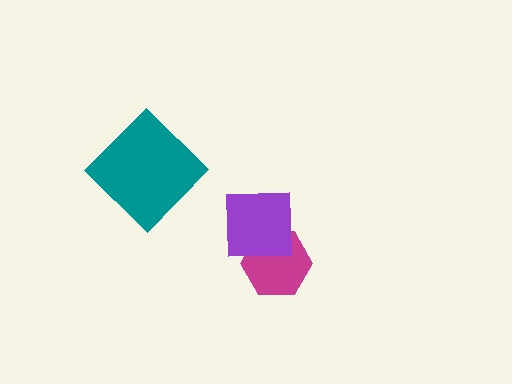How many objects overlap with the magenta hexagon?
1 object overlaps with the magenta hexagon.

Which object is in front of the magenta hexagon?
The purple square is in front of the magenta hexagon.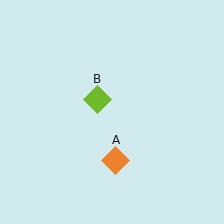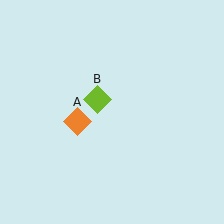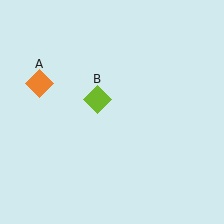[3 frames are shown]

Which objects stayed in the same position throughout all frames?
Lime diamond (object B) remained stationary.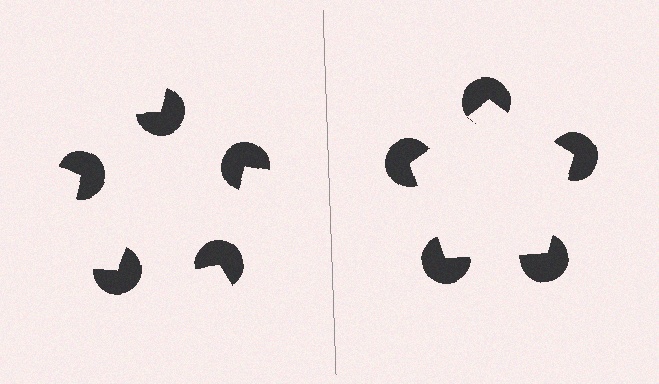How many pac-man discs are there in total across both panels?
10 — 5 on each side.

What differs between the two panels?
The pac-man discs are positioned identically on both sides; only the wedge orientations differ. On the right they align to a pentagon; on the left they are misaligned.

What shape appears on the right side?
An illusory pentagon.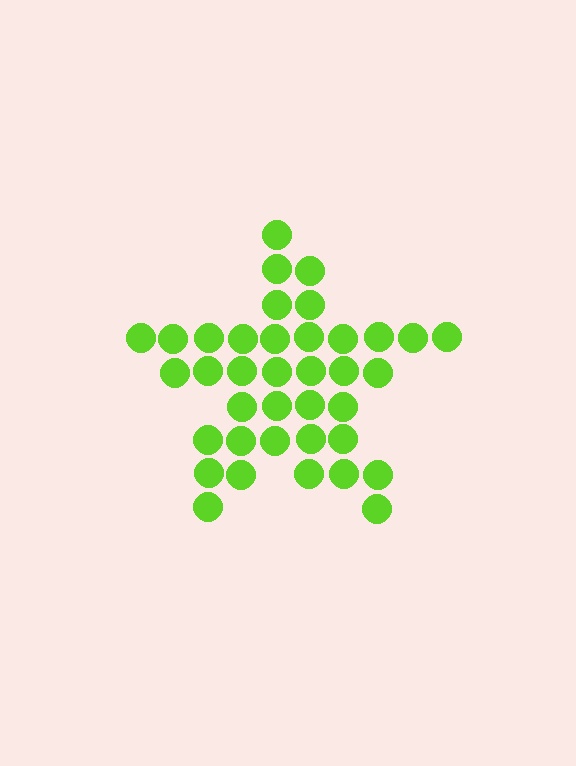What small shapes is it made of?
It is made of small circles.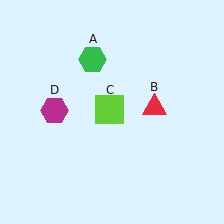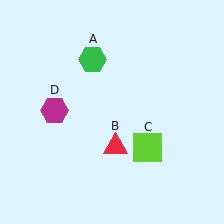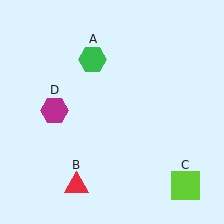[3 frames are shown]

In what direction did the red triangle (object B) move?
The red triangle (object B) moved down and to the left.